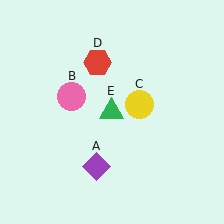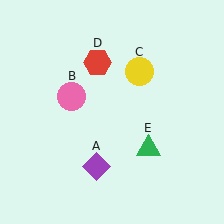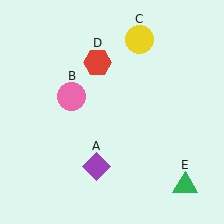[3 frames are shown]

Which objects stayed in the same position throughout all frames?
Purple diamond (object A) and pink circle (object B) and red hexagon (object D) remained stationary.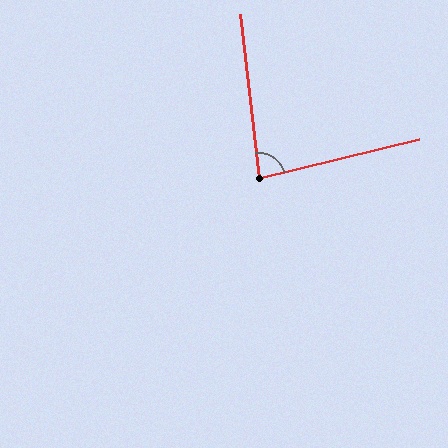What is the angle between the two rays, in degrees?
Approximately 83 degrees.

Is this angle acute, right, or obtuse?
It is acute.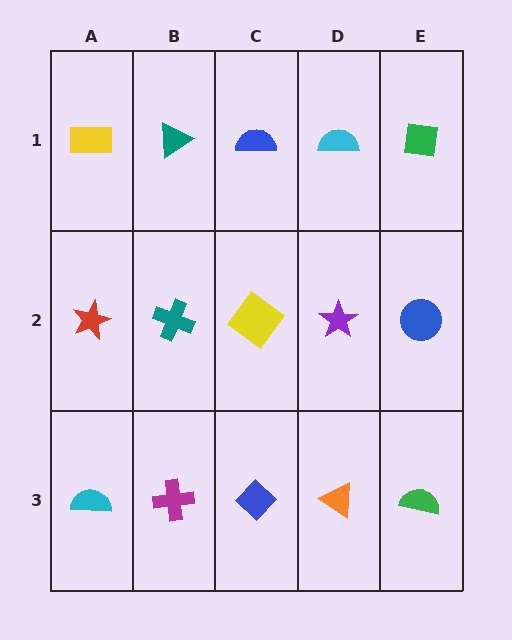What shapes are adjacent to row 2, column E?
A green square (row 1, column E), a green semicircle (row 3, column E), a purple star (row 2, column D).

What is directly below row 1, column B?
A teal cross.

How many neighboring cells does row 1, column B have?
3.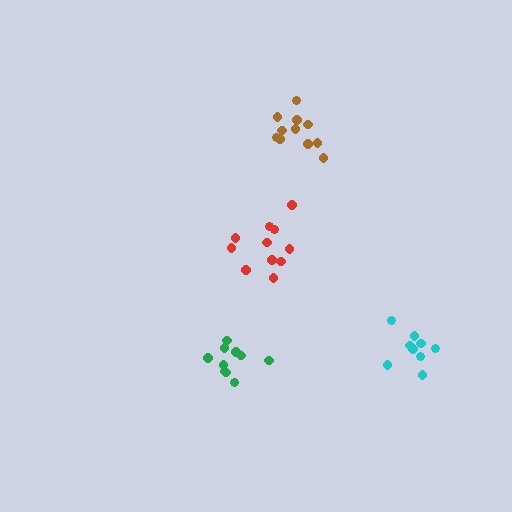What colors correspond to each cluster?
The clusters are colored: cyan, green, brown, red.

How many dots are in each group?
Group 1: 9 dots, Group 2: 10 dots, Group 3: 11 dots, Group 4: 11 dots (41 total).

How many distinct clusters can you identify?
There are 4 distinct clusters.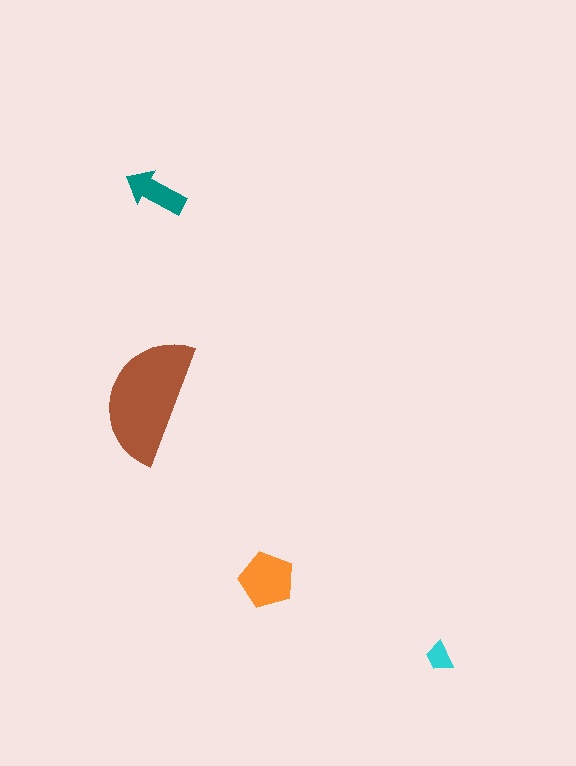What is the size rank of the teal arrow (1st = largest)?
3rd.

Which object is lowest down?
The cyan trapezoid is bottommost.